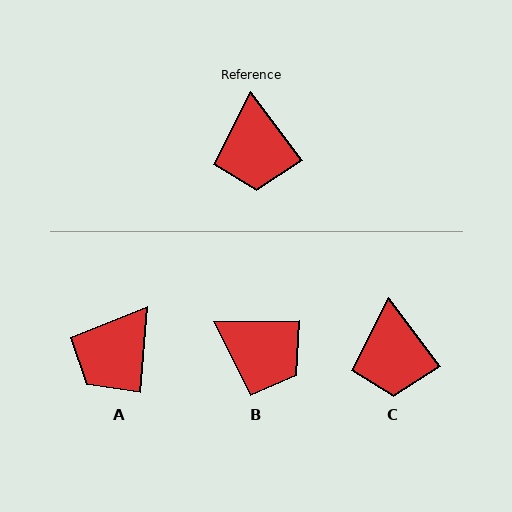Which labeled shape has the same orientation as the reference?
C.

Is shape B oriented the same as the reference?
No, it is off by about 54 degrees.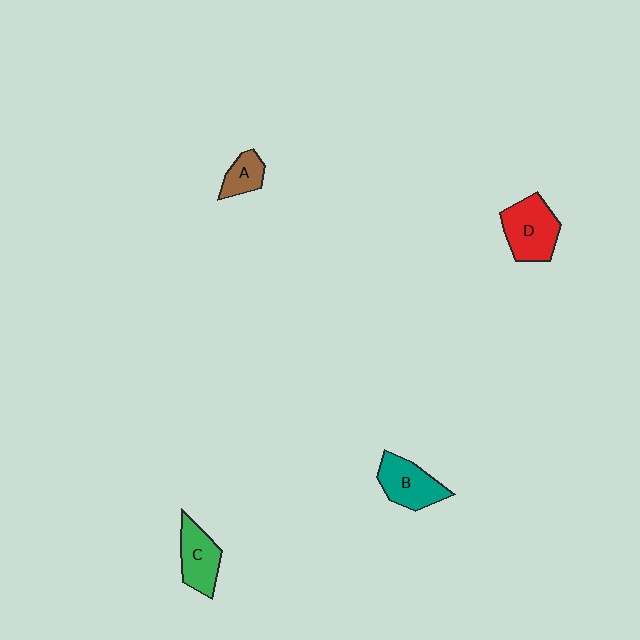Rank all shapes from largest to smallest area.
From largest to smallest: D (red), B (teal), C (green), A (brown).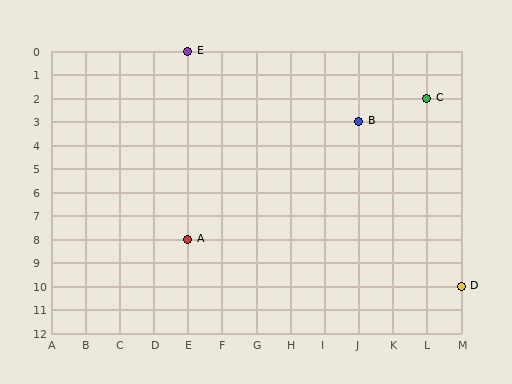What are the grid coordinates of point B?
Point B is at grid coordinates (J, 3).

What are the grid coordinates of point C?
Point C is at grid coordinates (L, 2).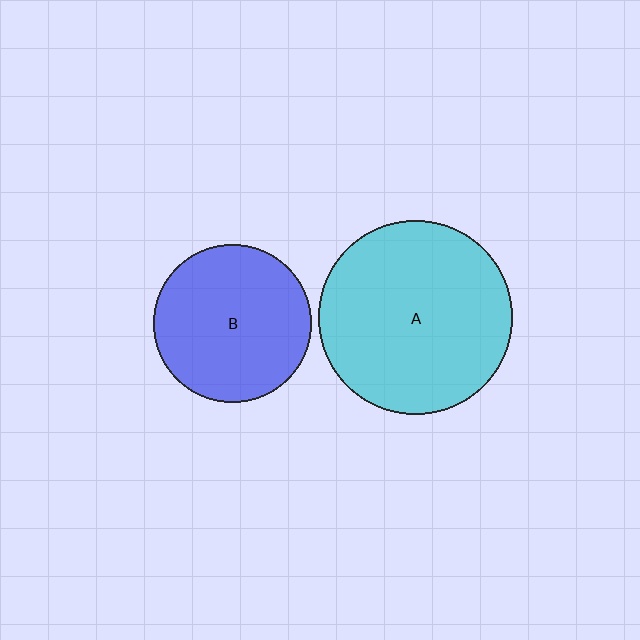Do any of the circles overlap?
No, none of the circles overlap.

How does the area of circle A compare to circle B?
Approximately 1.5 times.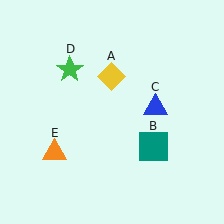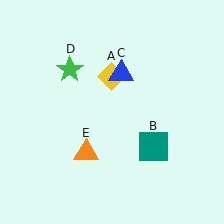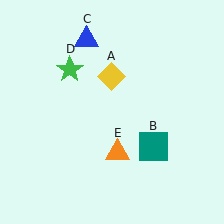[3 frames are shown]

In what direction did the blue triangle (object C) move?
The blue triangle (object C) moved up and to the left.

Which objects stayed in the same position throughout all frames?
Yellow diamond (object A) and teal square (object B) and green star (object D) remained stationary.